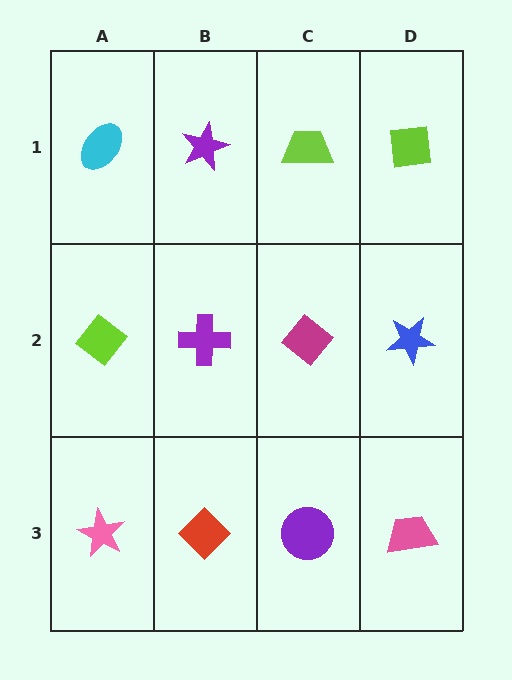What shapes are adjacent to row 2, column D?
A lime square (row 1, column D), a pink trapezoid (row 3, column D), a magenta diamond (row 2, column C).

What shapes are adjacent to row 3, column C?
A magenta diamond (row 2, column C), a red diamond (row 3, column B), a pink trapezoid (row 3, column D).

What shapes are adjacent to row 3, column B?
A purple cross (row 2, column B), a pink star (row 3, column A), a purple circle (row 3, column C).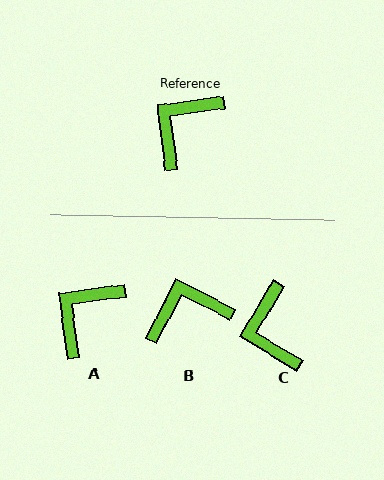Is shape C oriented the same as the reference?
No, it is off by about 52 degrees.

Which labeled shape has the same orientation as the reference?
A.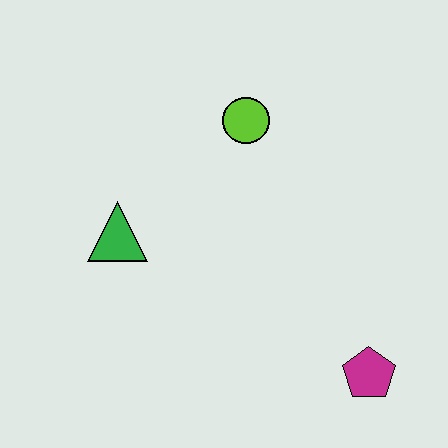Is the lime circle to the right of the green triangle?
Yes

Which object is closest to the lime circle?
The green triangle is closest to the lime circle.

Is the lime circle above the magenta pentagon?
Yes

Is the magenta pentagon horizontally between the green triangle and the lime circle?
No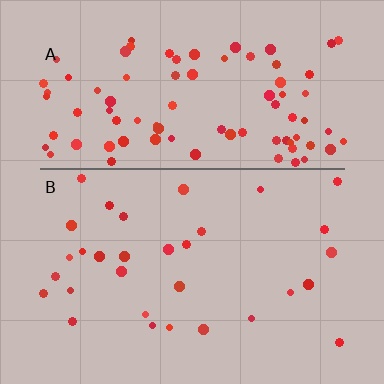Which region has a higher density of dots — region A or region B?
A (the top).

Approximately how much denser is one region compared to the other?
Approximately 2.9× — region A over region B.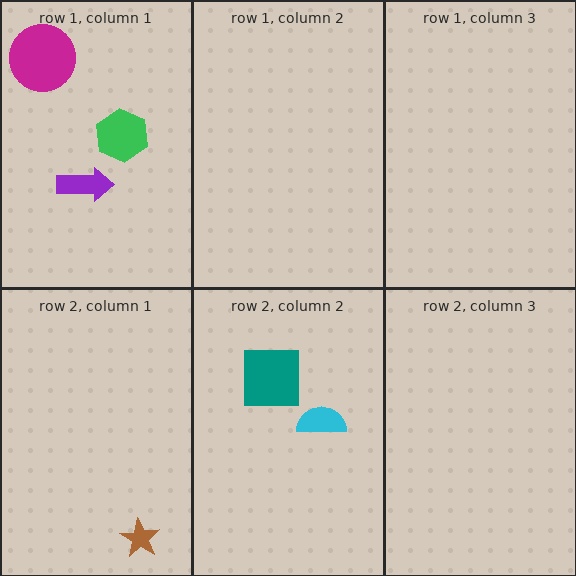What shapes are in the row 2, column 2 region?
The teal square, the cyan semicircle.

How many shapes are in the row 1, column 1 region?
3.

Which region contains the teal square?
The row 2, column 2 region.